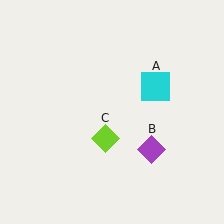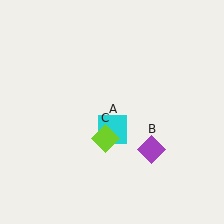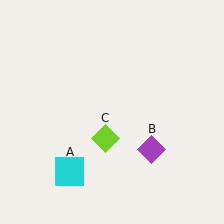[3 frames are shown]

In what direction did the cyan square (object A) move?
The cyan square (object A) moved down and to the left.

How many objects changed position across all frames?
1 object changed position: cyan square (object A).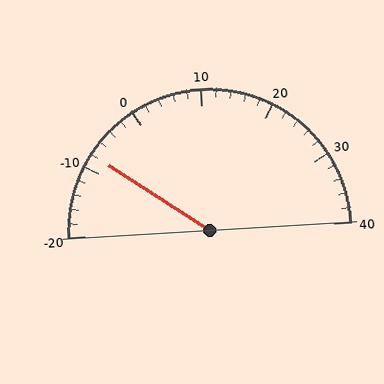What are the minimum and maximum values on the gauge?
The gauge ranges from -20 to 40.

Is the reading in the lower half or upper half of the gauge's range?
The reading is in the lower half of the range (-20 to 40).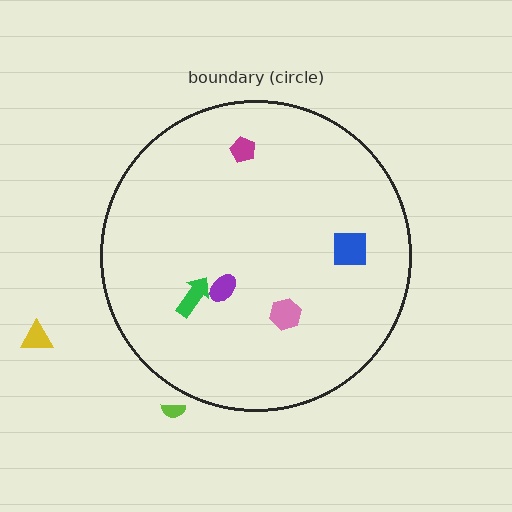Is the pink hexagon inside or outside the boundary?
Inside.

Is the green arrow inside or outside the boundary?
Inside.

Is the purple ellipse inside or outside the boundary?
Inside.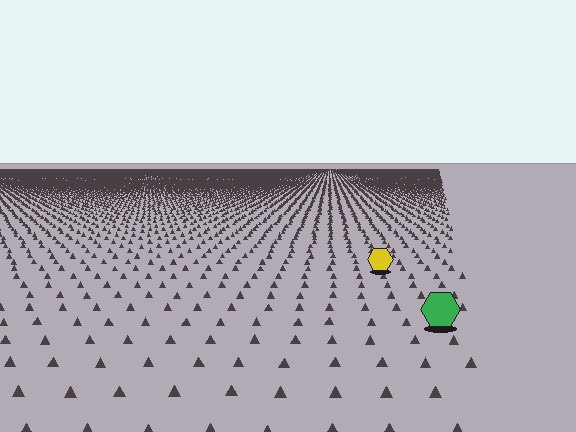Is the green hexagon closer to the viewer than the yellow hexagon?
Yes. The green hexagon is closer — you can tell from the texture gradient: the ground texture is coarser near it.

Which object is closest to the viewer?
The green hexagon is closest. The texture marks near it are larger and more spread out.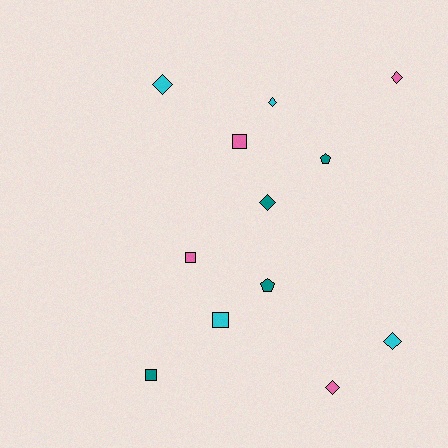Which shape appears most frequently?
Diamond, with 6 objects.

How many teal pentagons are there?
There are 2 teal pentagons.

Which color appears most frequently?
Pink, with 4 objects.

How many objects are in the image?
There are 12 objects.